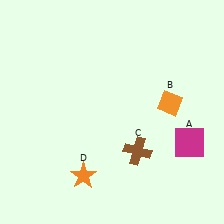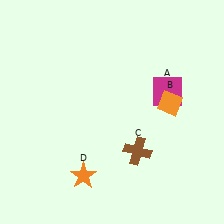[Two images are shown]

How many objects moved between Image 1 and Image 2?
1 object moved between the two images.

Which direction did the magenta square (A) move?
The magenta square (A) moved up.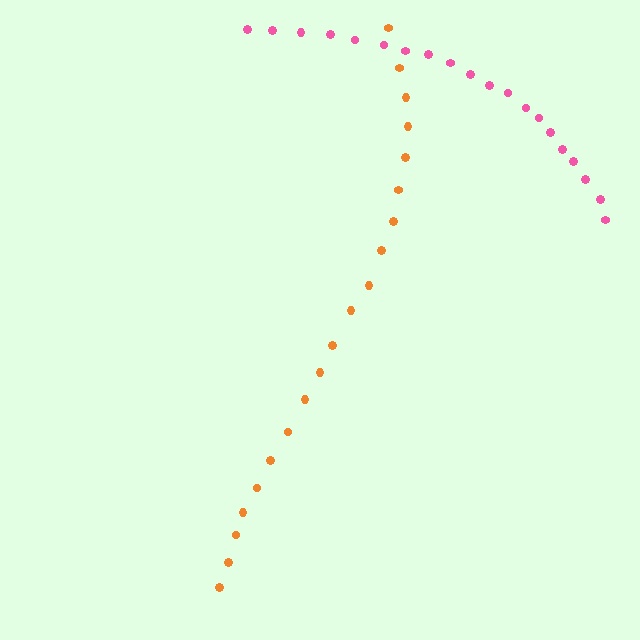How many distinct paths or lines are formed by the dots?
There are 2 distinct paths.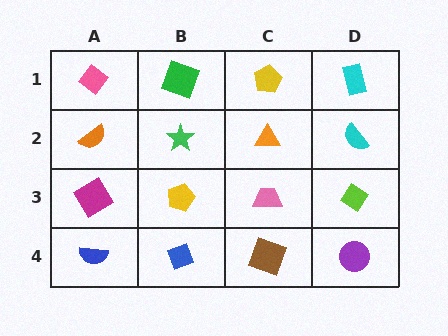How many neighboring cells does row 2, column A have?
3.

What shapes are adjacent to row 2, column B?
A green square (row 1, column B), a yellow pentagon (row 3, column B), an orange semicircle (row 2, column A), an orange triangle (row 2, column C).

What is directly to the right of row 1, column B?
A yellow pentagon.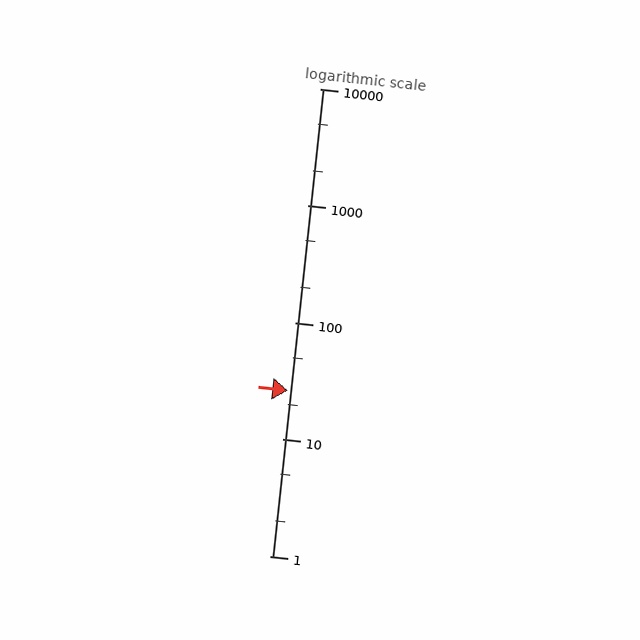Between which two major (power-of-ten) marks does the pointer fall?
The pointer is between 10 and 100.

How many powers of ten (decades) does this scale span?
The scale spans 4 decades, from 1 to 10000.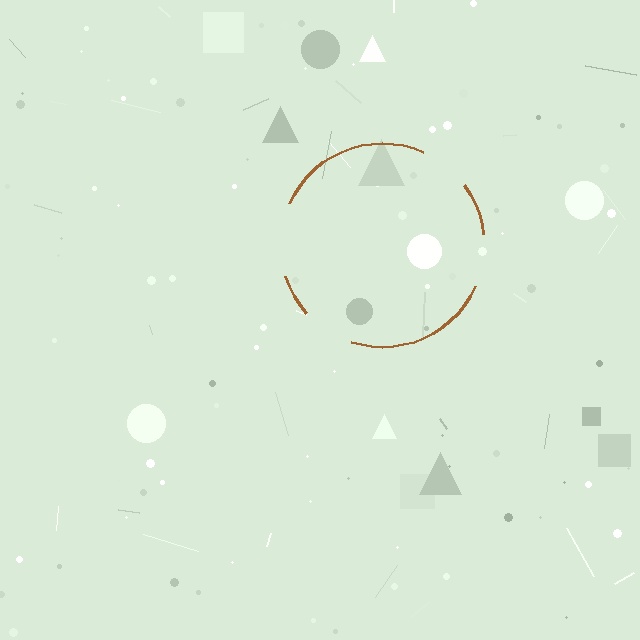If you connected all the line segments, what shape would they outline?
They would outline a circle.